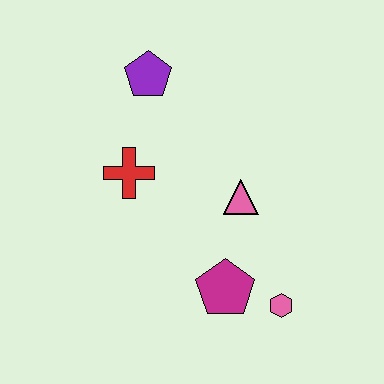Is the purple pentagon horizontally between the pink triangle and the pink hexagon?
No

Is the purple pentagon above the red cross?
Yes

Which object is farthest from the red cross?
The pink hexagon is farthest from the red cross.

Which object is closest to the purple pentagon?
The red cross is closest to the purple pentagon.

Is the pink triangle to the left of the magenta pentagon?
No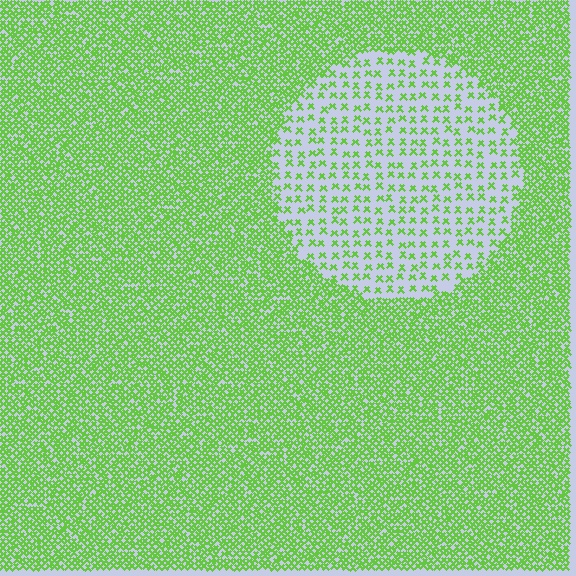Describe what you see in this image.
The image contains small lime elements arranged at two different densities. A circle-shaped region is visible where the elements are less densely packed than the surrounding area.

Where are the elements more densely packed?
The elements are more densely packed outside the circle boundary.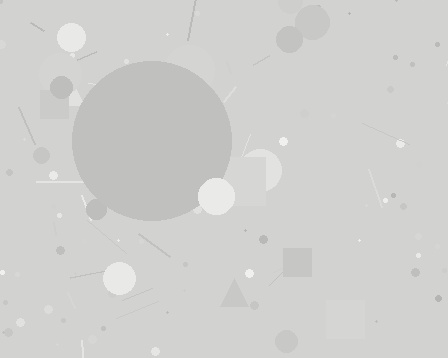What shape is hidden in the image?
A circle is hidden in the image.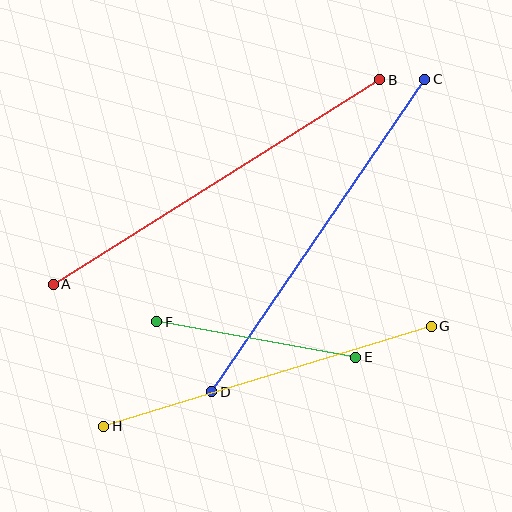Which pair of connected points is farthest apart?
Points A and B are farthest apart.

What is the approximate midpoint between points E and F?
The midpoint is at approximately (256, 339) pixels.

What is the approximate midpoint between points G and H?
The midpoint is at approximately (268, 376) pixels.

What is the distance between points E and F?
The distance is approximately 202 pixels.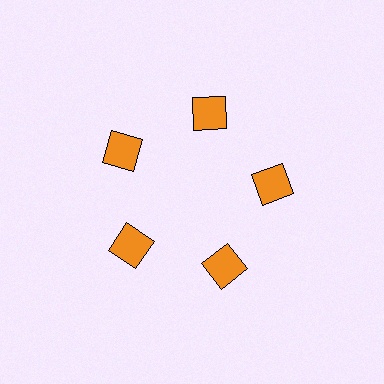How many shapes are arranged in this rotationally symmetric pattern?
There are 5 shapes, arranged in 5 groups of 1.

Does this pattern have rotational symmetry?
Yes, this pattern has 5-fold rotational symmetry. It looks the same after rotating 72 degrees around the center.